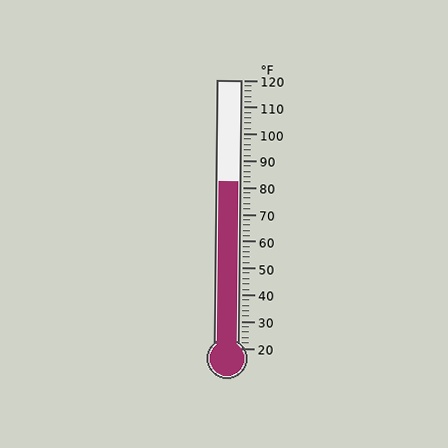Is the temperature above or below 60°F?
The temperature is above 60°F.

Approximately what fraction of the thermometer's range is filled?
The thermometer is filled to approximately 60% of its range.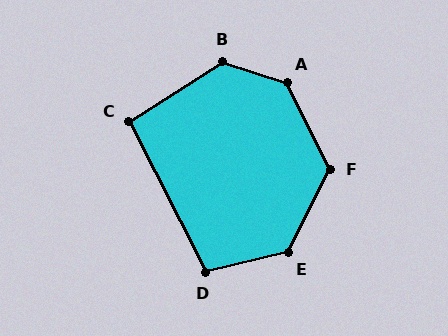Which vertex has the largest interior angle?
A, at approximately 134 degrees.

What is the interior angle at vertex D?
Approximately 103 degrees (obtuse).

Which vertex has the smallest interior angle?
C, at approximately 95 degrees.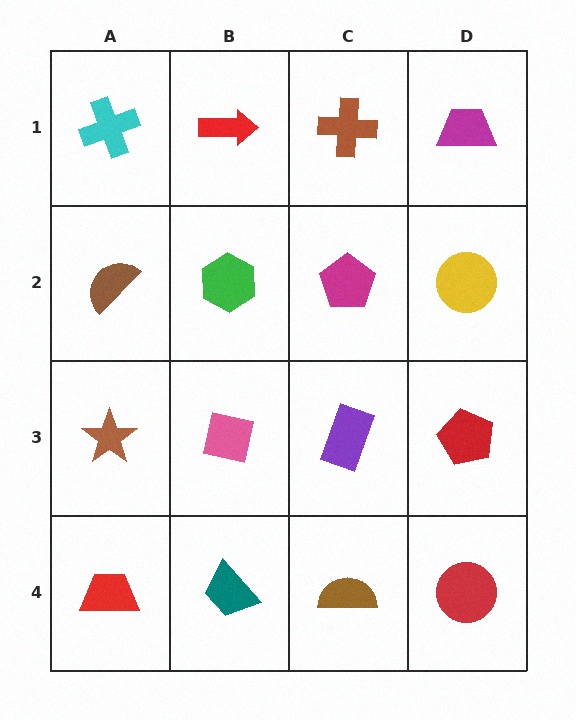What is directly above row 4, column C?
A purple rectangle.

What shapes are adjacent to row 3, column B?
A green hexagon (row 2, column B), a teal trapezoid (row 4, column B), a brown star (row 3, column A), a purple rectangle (row 3, column C).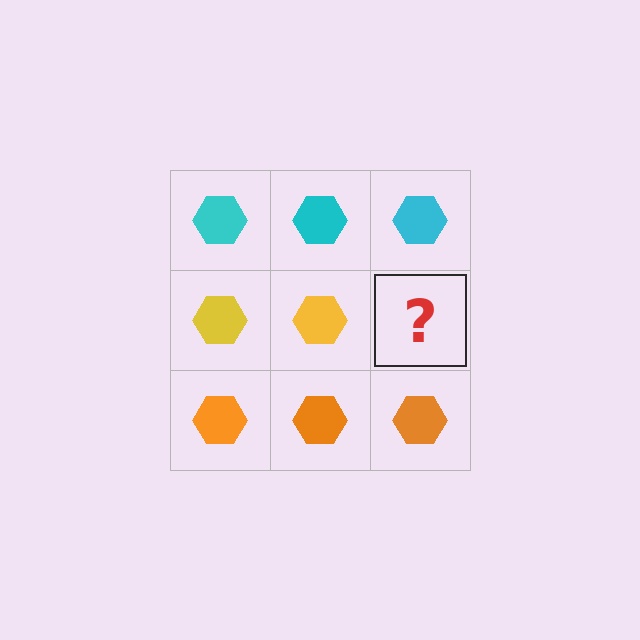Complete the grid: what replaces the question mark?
The question mark should be replaced with a yellow hexagon.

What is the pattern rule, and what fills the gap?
The rule is that each row has a consistent color. The gap should be filled with a yellow hexagon.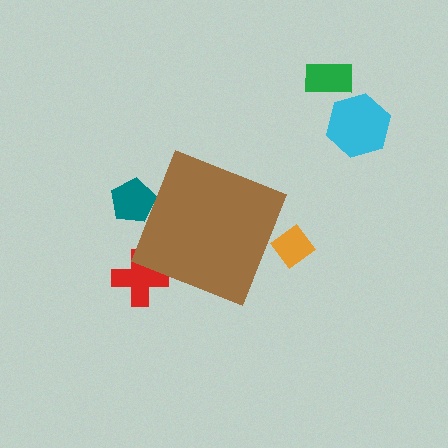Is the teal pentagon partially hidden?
Yes, the teal pentagon is partially hidden behind the brown diamond.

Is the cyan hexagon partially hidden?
No, the cyan hexagon is fully visible.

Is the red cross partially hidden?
Yes, the red cross is partially hidden behind the brown diamond.